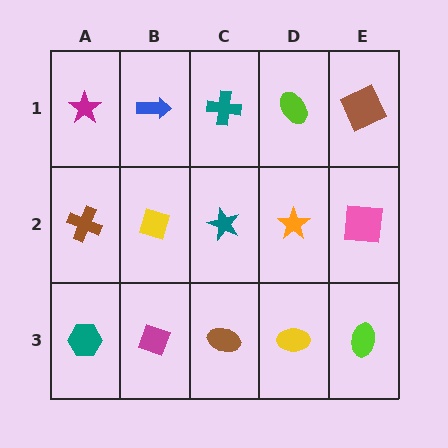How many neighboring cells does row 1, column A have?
2.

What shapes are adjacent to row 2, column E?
A brown square (row 1, column E), a lime ellipse (row 3, column E), an orange star (row 2, column D).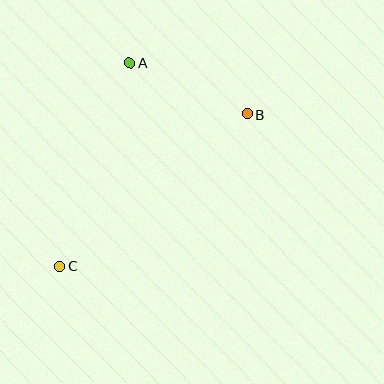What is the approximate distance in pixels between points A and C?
The distance between A and C is approximately 215 pixels.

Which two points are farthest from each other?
Points B and C are farthest from each other.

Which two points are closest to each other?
Points A and B are closest to each other.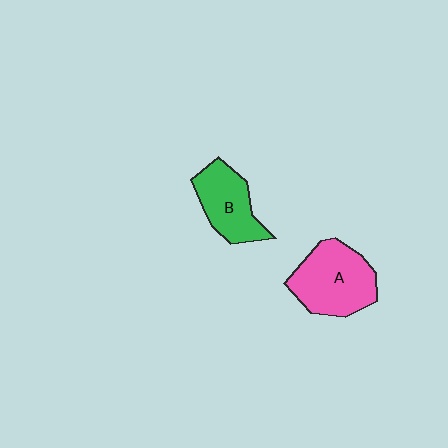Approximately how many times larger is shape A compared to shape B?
Approximately 1.3 times.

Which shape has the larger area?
Shape A (pink).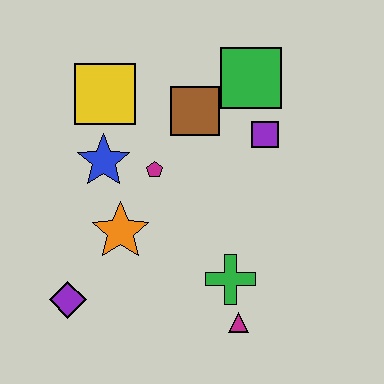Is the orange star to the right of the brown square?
No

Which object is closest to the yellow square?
The blue star is closest to the yellow square.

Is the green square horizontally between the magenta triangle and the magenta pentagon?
No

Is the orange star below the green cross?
No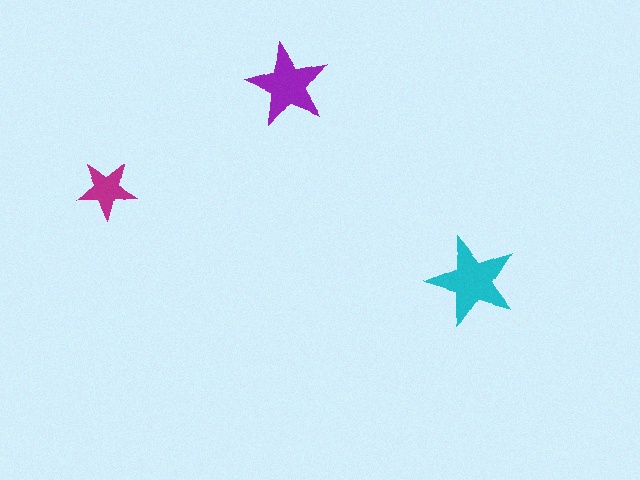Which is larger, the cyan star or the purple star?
The cyan one.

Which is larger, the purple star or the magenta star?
The purple one.